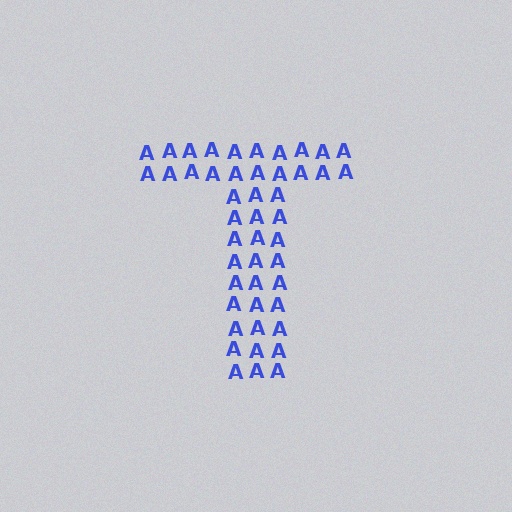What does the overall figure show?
The overall figure shows the letter T.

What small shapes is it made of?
It is made of small letter A's.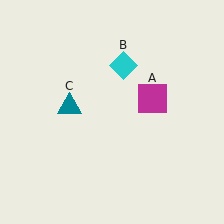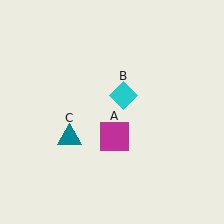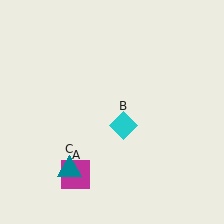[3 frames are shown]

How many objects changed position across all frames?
3 objects changed position: magenta square (object A), cyan diamond (object B), teal triangle (object C).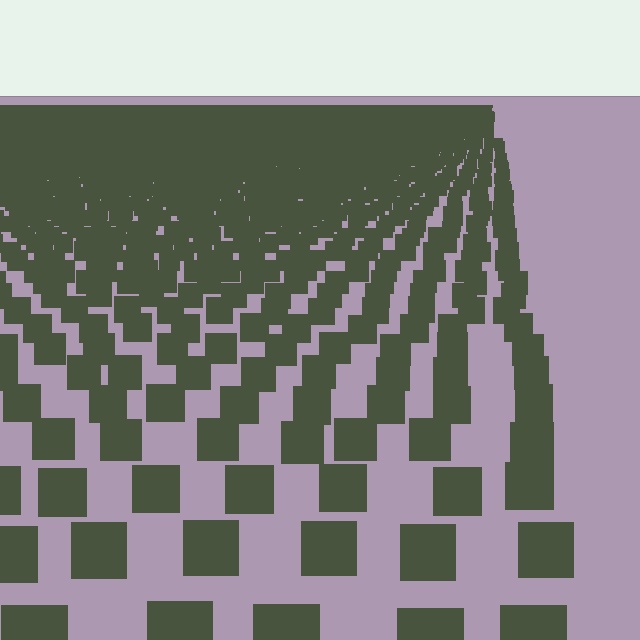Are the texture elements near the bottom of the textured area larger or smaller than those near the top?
Larger. Near the bottom, elements are closer to the viewer and appear at a bigger on-screen size.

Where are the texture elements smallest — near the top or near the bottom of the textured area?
Near the top.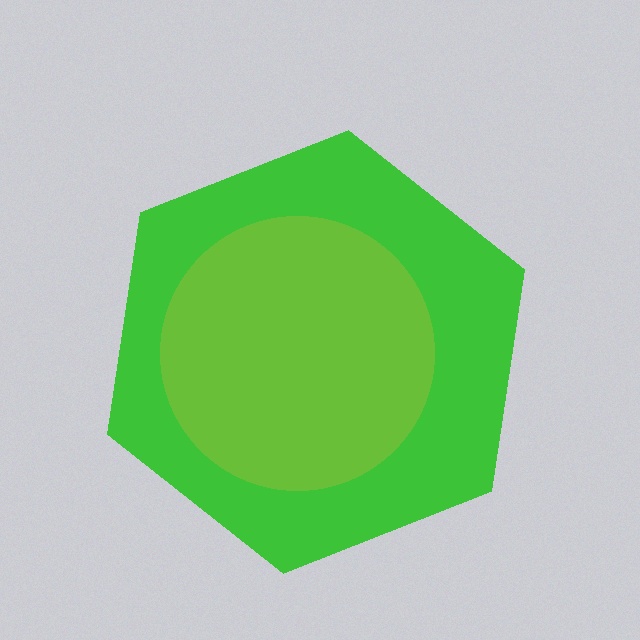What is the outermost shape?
The green hexagon.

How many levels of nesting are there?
2.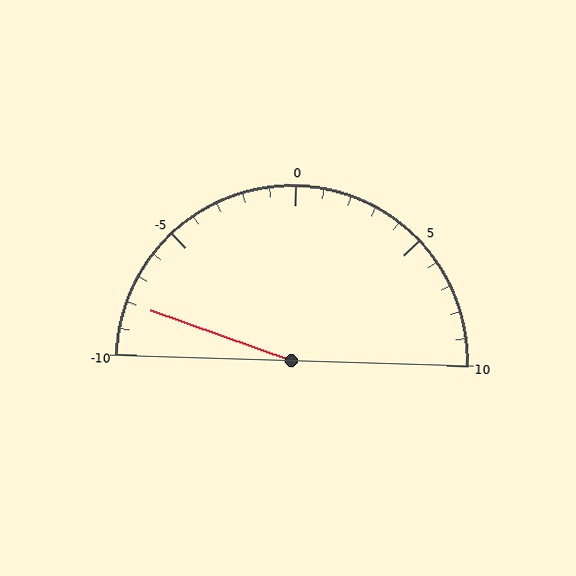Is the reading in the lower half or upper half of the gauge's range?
The reading is in the lower half of the range (-10 to 10).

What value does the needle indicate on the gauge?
The needle indicates approximately -8.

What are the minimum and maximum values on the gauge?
The gauge ranges from -10 to 10.